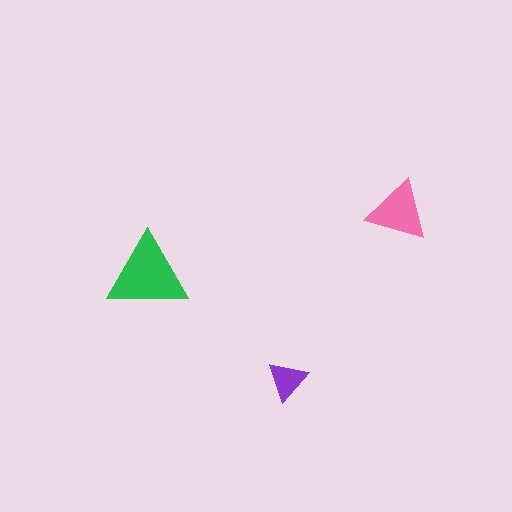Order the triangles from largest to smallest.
the green one, the pink one, the purple one.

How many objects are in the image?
There are 3 objects in the image.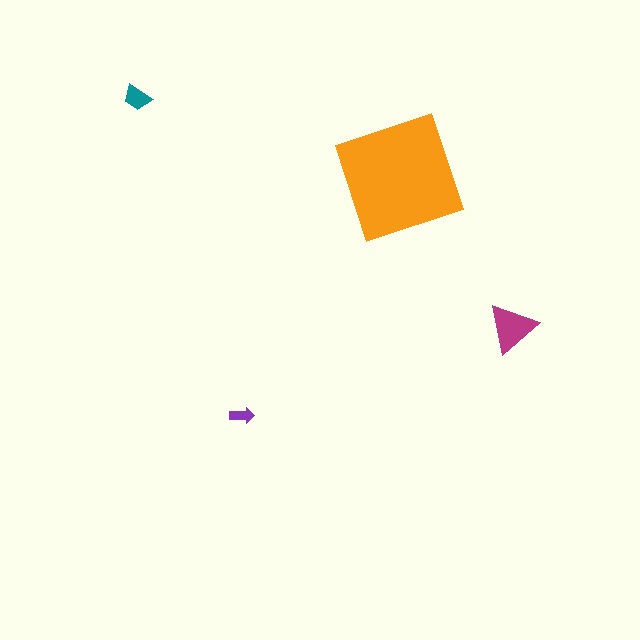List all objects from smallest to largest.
The purple arrow, the teal trapezoid, the magenta triangle, the orange square.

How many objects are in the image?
There are 4 objects in the image.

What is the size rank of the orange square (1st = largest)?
1st.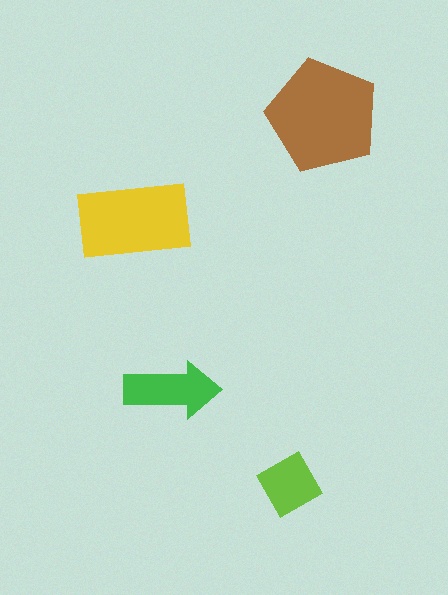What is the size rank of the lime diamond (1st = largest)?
4th.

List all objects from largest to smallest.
The brown pentagon, the yellow rectangle, the green arrow, the lime diamond.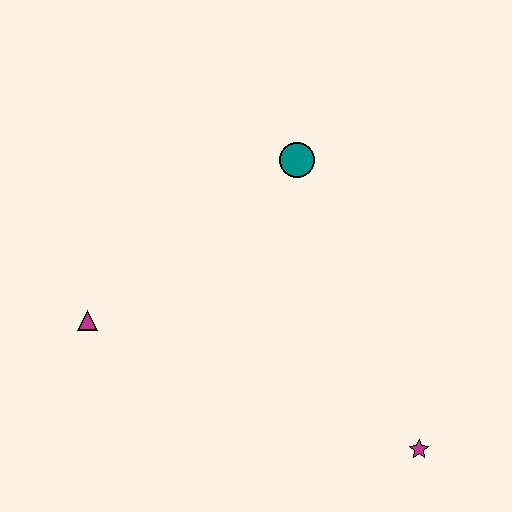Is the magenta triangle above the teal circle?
No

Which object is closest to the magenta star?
The teal circle is closest to the magenta star.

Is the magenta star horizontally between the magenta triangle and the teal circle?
No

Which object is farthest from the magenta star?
The magenta triangle is farthest from the magenta star.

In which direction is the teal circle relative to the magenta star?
The teal circle is above the magenta star.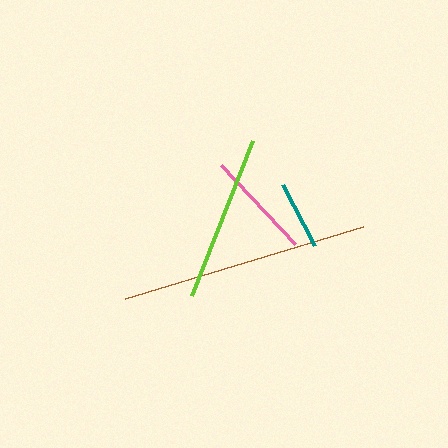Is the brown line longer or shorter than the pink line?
The brown line is longer than the pink line.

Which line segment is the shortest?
The teal line is the shortest at approximately 68 pixels.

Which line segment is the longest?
The brown line is the longest at approximately 248 pixels.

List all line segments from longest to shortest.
From longest to shortest: brown, lime, pink, teal.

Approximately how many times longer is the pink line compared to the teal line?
The pink line is approximately 1.6 times the length of the teal line.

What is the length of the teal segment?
The teal segment is approximately 68 pixels long.